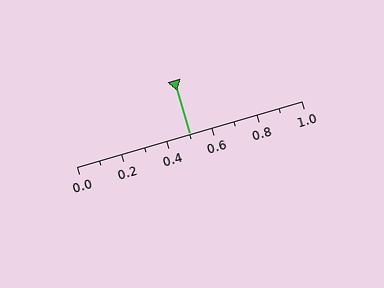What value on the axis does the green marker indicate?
The marker indicates approximately 0.5.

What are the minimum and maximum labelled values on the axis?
The axis runs from 0.0 to 1.0.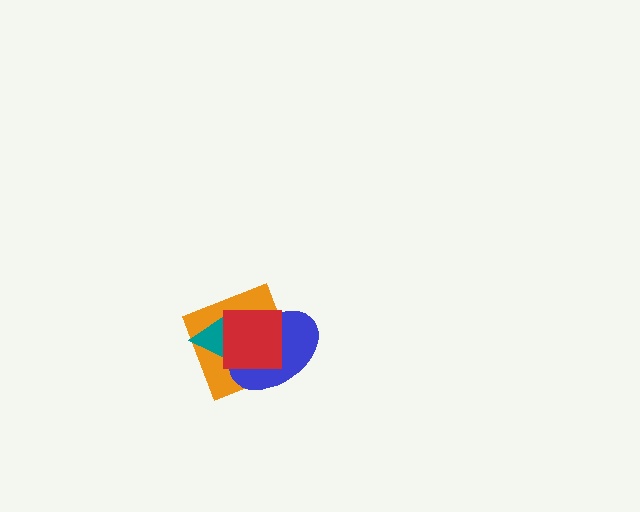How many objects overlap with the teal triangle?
3 objects overlap with the teal triangle.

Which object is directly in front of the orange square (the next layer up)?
The teal triangle is directly in front of the orange square.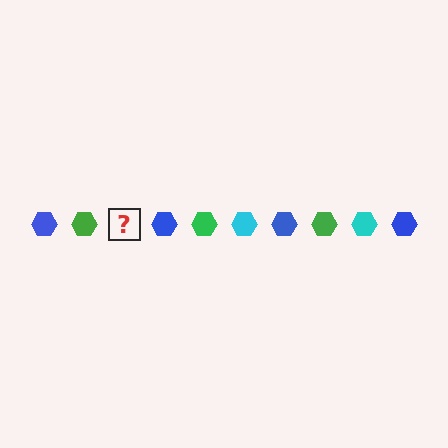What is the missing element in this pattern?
The missing element is a cyan hexagon.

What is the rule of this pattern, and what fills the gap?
The rule is that the pattern cycles through blue, green, cyan hexagons. The gap should be filled with a cyan hexagon.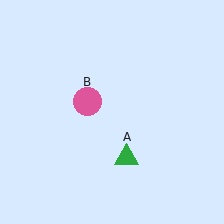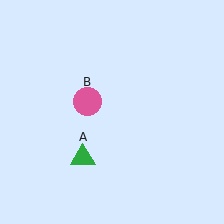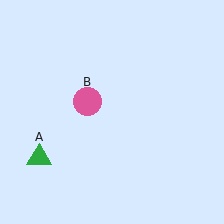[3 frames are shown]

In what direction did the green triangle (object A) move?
The green triangle (object A) moved left.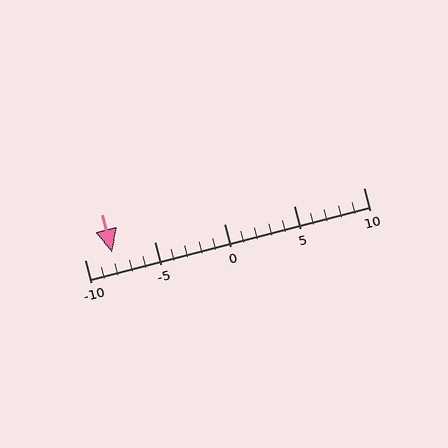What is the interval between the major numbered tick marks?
The major tick marks are spaced 5 units apart.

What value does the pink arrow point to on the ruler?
The pink arrow points to approximately -8.